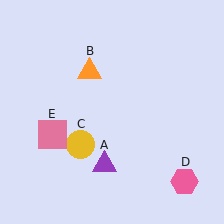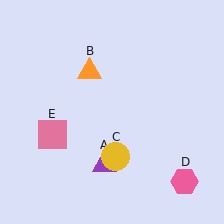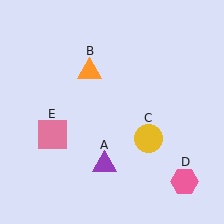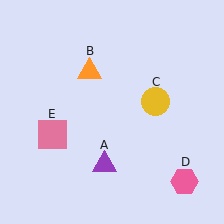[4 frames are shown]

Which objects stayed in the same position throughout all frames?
Purple triangle (object A) and orange triangle (object B) and pink hexagon (object D) and pink square (object E) remained stationary.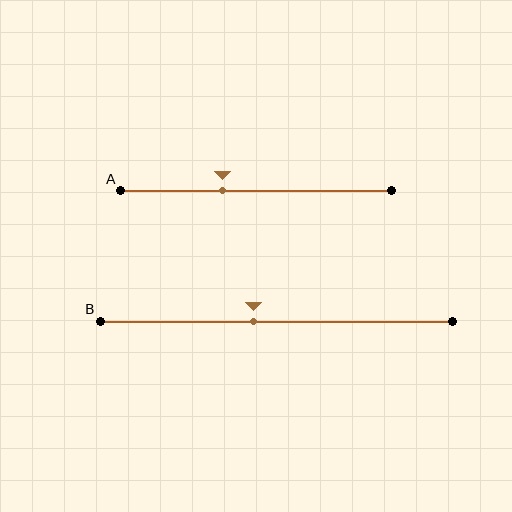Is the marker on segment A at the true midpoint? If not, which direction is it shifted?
No, the marker on segment A is shifted to the left by about 12% of the segment length.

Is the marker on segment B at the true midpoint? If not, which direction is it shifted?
No, the marker on segment B is shifted to the left by about 7% of the segment length.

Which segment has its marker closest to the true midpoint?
Segment B has its marker closest to the true midpoint.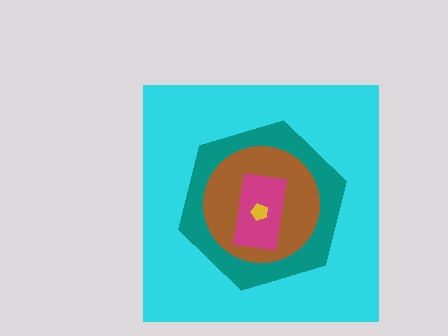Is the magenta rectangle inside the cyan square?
Yes.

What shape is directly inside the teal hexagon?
The brown circle.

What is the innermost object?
The yellow pentagon.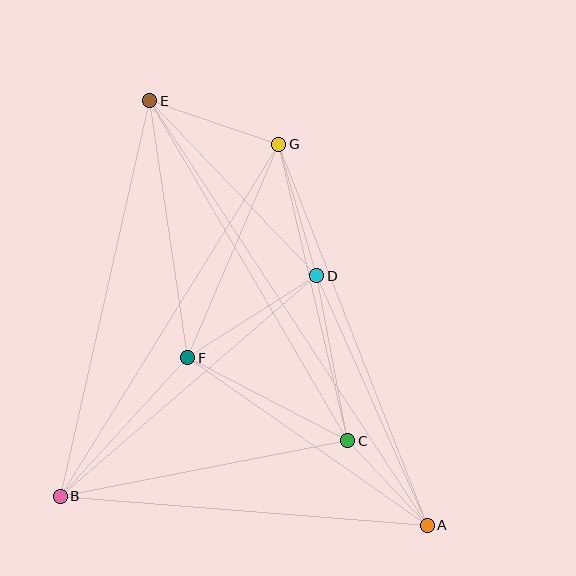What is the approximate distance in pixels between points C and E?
The distance between C and E is approximately 393 pixels.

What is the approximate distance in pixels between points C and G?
The distance between C and G is approximately 304 pixels.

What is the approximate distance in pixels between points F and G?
The distance between F and G is approximately 232 pixels.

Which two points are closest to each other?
Points A and C are closest to each other.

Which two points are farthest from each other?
Points A and E are farthest from each other.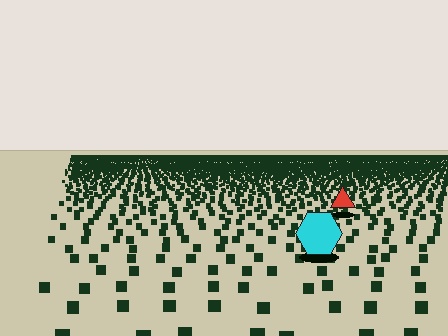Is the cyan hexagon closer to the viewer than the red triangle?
Yes. The cyan hexagon is closer — you can tell from the texture gradient: the ground texture is coarser near it.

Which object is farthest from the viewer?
The red triangle is farthest from the viewer. It appears smaller and the ground texture around it is denser.